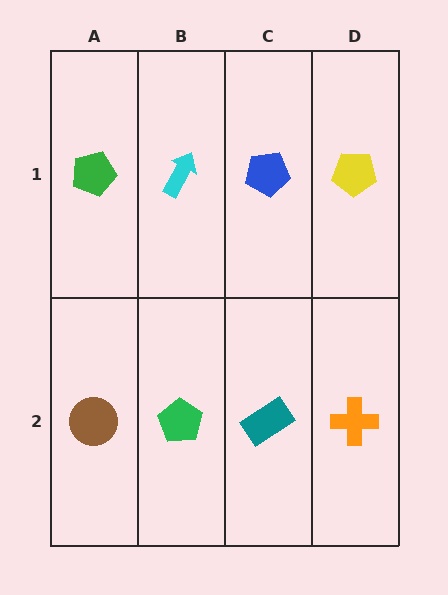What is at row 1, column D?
A yellow pentagon.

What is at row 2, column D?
An orange cross.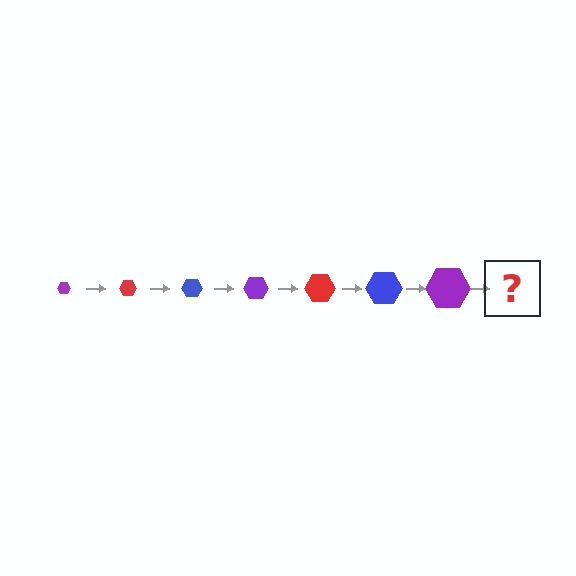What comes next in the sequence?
The next element should be a red hexagon, larger than the previous one.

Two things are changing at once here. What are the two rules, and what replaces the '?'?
The two rules are that the hexagon grows larger each step and the color cycles through purple, red, and blue. The '?' should be a red hexagon, larger than the previous one.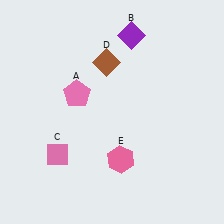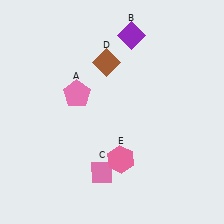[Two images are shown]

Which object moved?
The pink diamond (C) moved right.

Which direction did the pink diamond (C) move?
The pink diamond (C) moved right.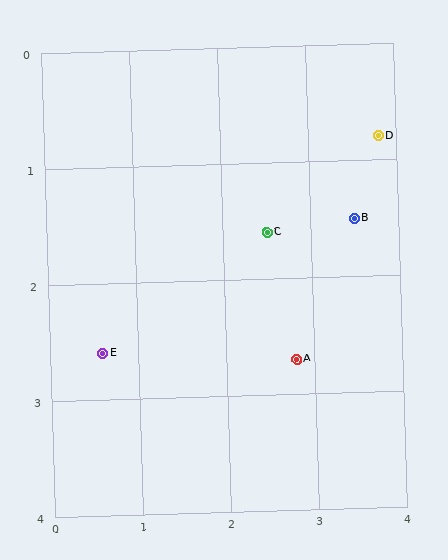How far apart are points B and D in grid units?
Points B and D are about 0.8 grid units apart.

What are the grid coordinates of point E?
Point E is at approximately (0.6, 2.6).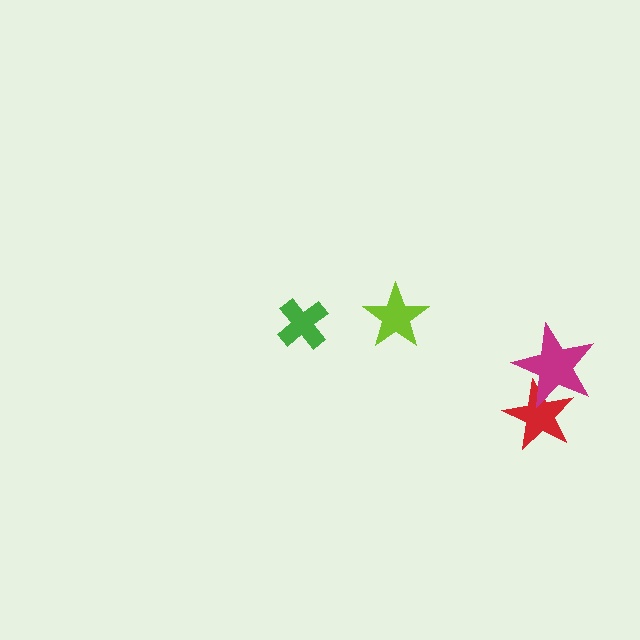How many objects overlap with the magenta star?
1 object overlaps with the magenta star.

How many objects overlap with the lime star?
0 objects overlap with the lime star.